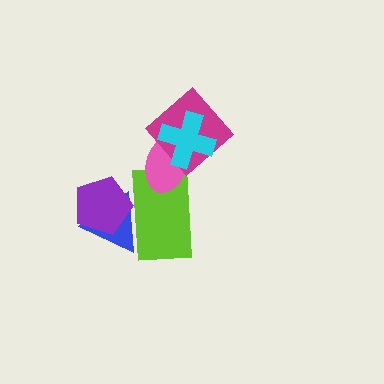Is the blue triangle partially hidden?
Yes, it is partially covered by another shape.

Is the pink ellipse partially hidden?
Yes, it is partially covered by another shape.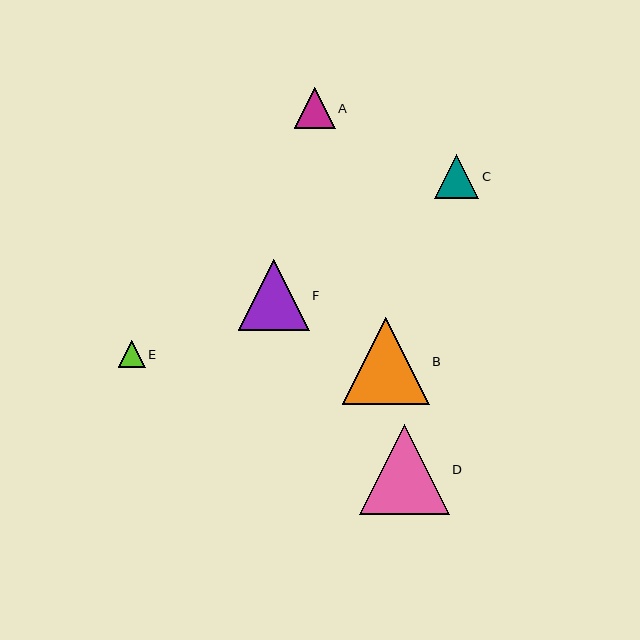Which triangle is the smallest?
Triangle E is the smallest with a size of approximately 27 pixels.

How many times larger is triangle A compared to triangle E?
Triangle A is approximately 1.5 times the size of triangle E.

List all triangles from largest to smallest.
From largest to smallest: D, B, F, C, A, E.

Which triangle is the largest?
Triangle D is the largest with a size of approximately 90 pixels.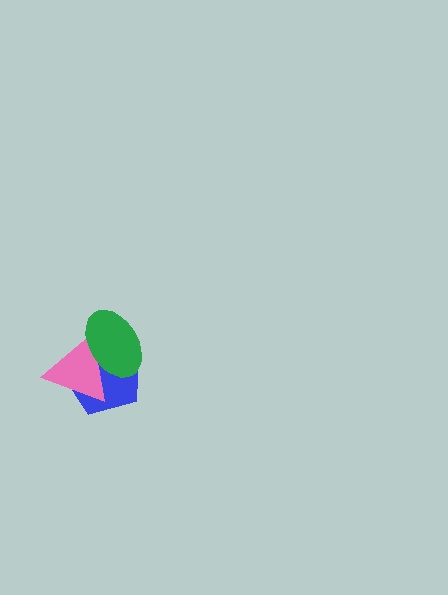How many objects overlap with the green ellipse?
2 objects overlap with the green ellipse.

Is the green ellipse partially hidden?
No, no other shape covers it.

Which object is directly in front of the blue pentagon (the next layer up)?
The pink triangle is directly in front of the blue pentagon.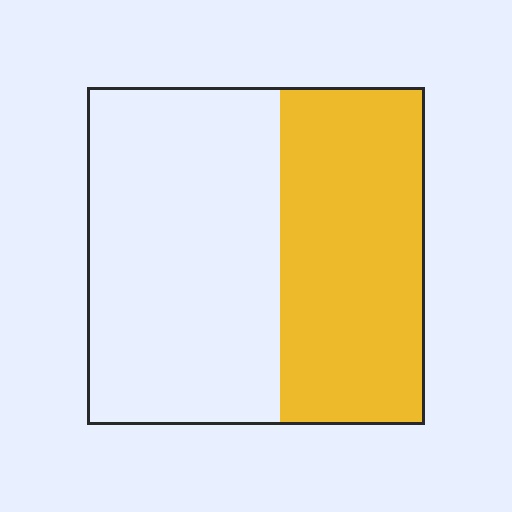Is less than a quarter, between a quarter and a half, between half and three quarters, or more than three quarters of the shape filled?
Between a quarter and a half.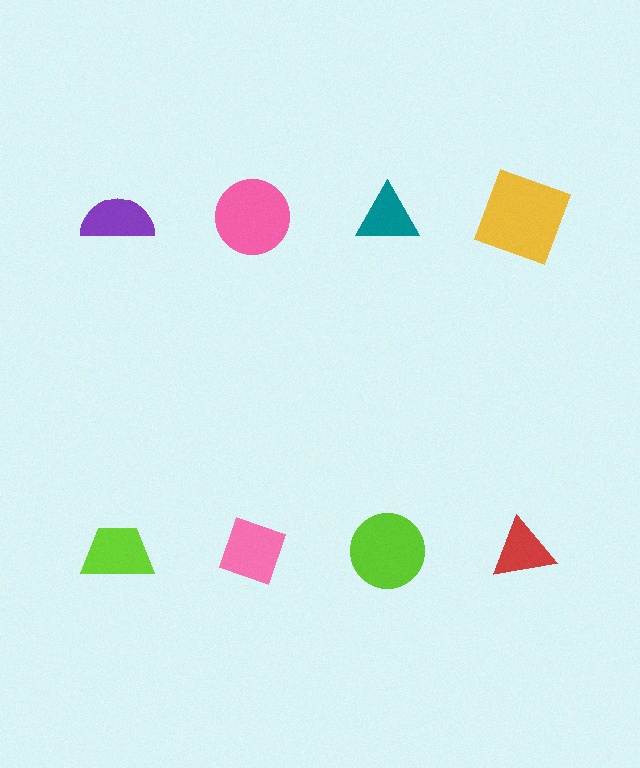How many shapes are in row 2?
4 shapes.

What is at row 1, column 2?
A pink circle.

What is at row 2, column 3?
A lime circle.